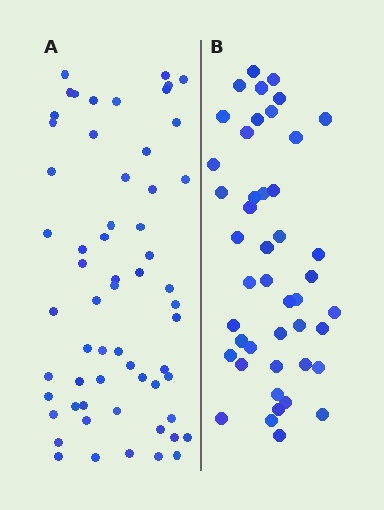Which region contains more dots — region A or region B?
Region A (the left region) has more dots.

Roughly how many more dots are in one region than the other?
Region A has approximately 15 more dots than region B.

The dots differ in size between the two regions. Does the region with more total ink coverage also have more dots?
No. Region B has more total ink coverage because its dots are larger, but region A actually contains more individual dots. Total area can be misleading — the number of items is what matters here.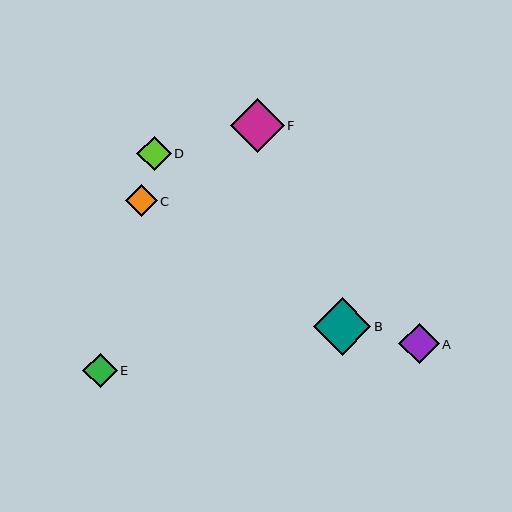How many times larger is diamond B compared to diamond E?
Diamond B is approximately 1.7 times the size of diamond E.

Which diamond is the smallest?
Diamond C is the smallest with a size of approximately 32 pixels.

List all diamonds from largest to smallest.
From largest to smallest: B, F, A, E, D, C.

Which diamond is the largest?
Diamond B is the largest with a size of approximately 57 pixels.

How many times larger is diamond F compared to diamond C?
Diamond F is approximately 1.7 times the size of diamond C.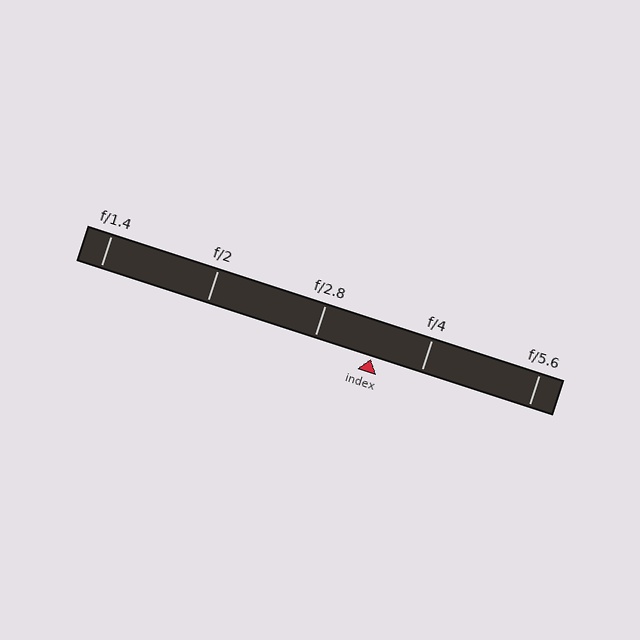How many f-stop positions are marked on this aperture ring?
There are 5 f-stop positions marked.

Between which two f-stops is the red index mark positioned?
The index mark is between f/2.8 and f/4.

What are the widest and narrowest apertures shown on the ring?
The widest aperture shown is f/1.4 and the narrowest is f/5.6.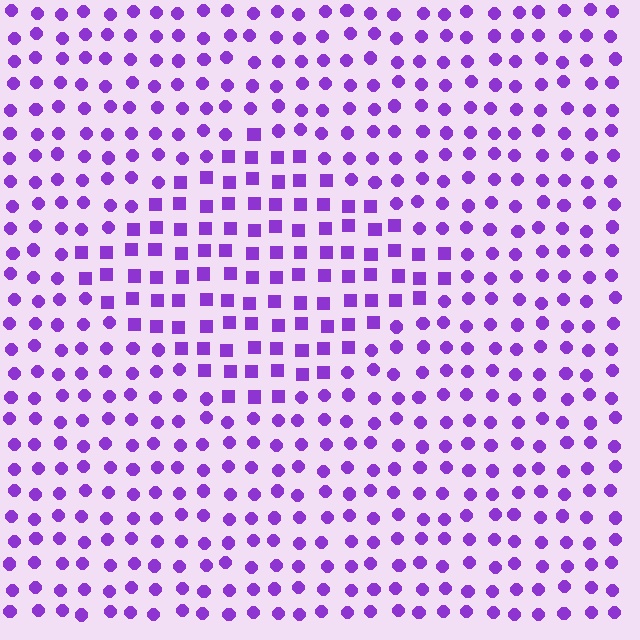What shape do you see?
I see a diamond.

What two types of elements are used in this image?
The image uses squares inside the diamond region and circles outside it.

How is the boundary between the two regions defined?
The boundary is defined by a change in element shape: squares inside vs. circles outside. All elements share the same color and spacing.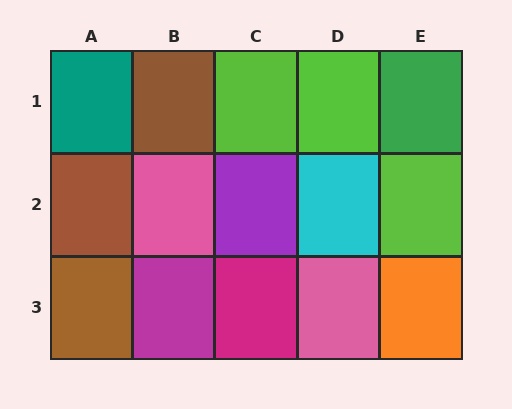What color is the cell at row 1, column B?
Brown.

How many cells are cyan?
1 cell is cyan.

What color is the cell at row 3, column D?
Pink.